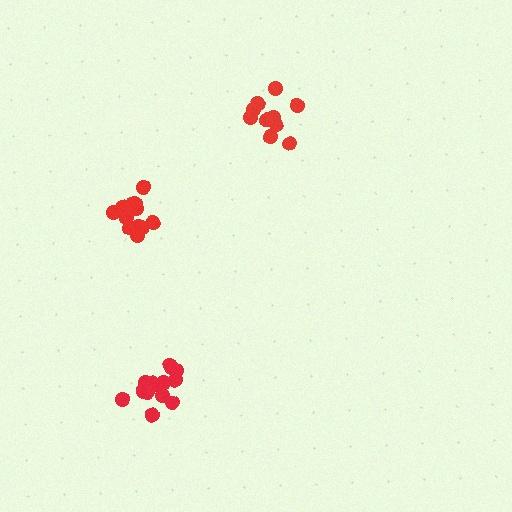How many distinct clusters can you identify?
There are 3 distinct clusters.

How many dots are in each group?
Group 1: 15 dots, Group 2: 10 dots, Group 3: 12 dots (37 total).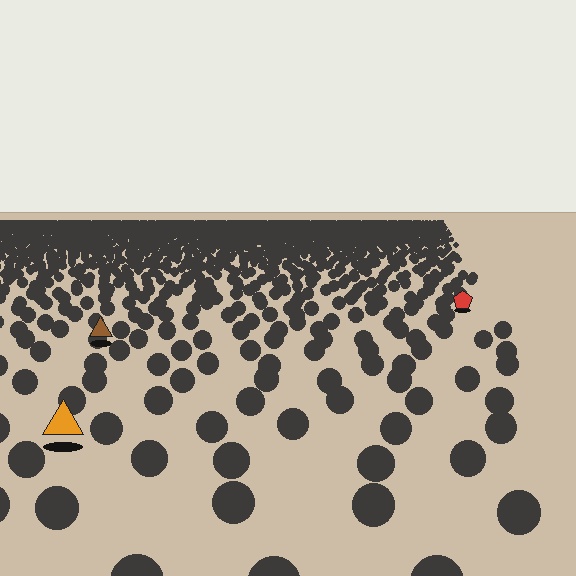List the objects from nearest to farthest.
From nearest to farthest: the orange triangle, the brown triangle, the red pentagon.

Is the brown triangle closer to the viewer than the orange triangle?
No. The orange triangle is closer — you can tell from the texture gradient: the ground texture is coarser near it.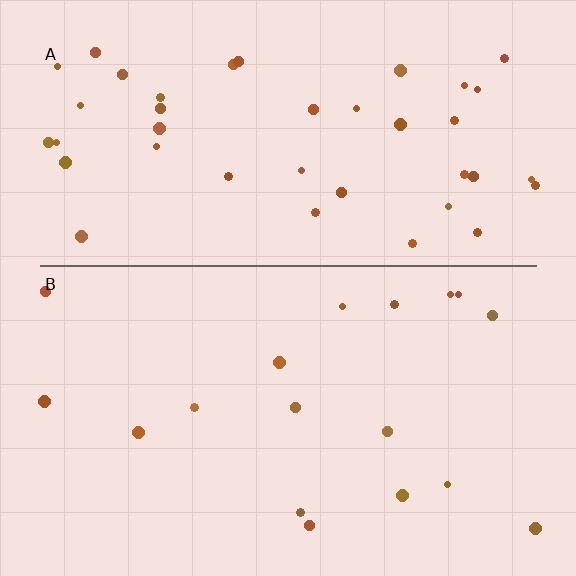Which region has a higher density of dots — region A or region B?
A (the top).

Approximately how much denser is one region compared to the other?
Approximately 2.3× — region A over region B.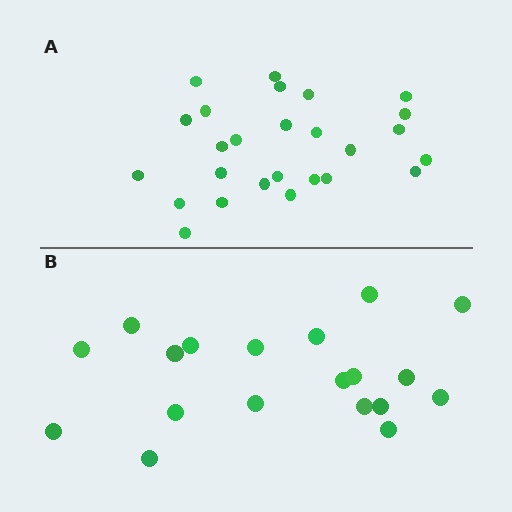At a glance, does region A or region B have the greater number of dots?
Region A (the top region) has more dots.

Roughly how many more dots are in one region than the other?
Region A has roughly 8 or so more dots than region B.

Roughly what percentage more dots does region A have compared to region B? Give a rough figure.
About 35% more.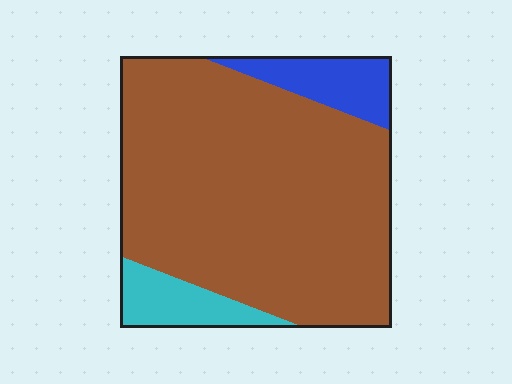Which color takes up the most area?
Brown, at roughly 80%.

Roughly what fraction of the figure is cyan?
Cyan covers roughly 10% of the figure.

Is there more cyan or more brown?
Brown.